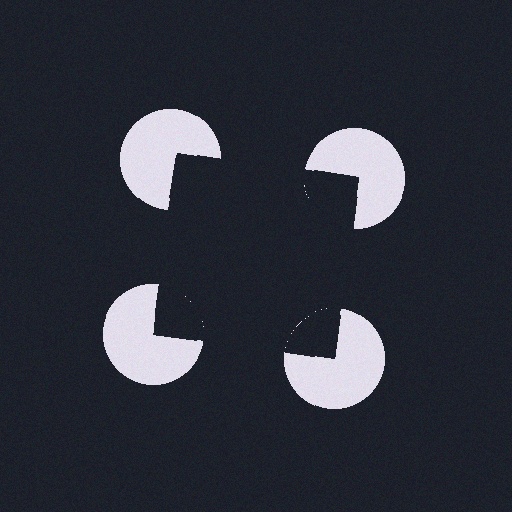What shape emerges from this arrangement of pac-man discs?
An illusory square — its edges are inferred from the aligned wedge cuts in the pac-man discs, not physically drawn.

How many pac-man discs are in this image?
There are 4 — one at each vertex of the illusory square.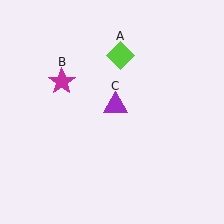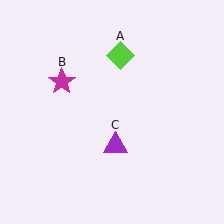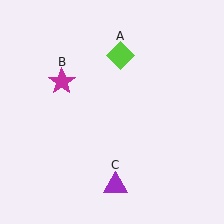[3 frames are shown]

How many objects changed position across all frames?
1 object changed position: purple triangle (object C).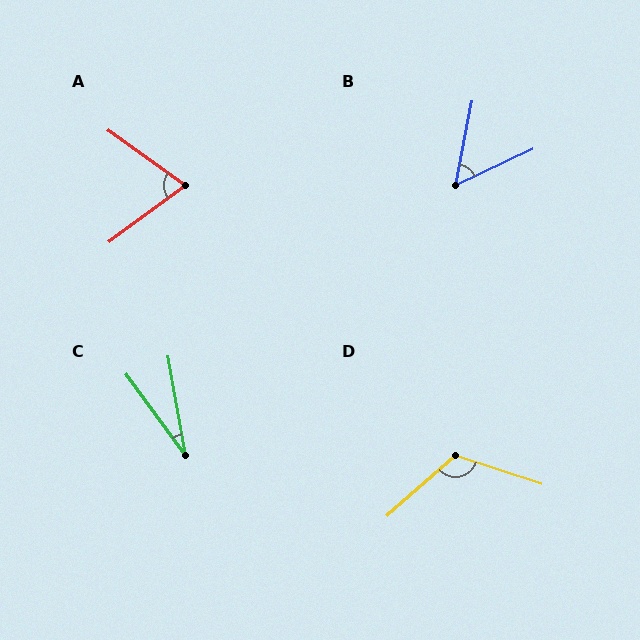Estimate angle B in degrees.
Approximately 53 degrees.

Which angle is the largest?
D, at approximately 120 degrees.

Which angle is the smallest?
C, at approximately 26 degrees.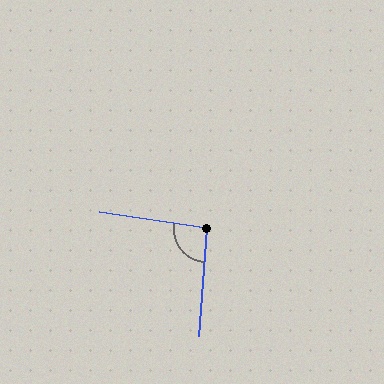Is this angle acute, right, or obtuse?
It is approximately a right angle.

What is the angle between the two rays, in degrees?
Approximately 94 degrees.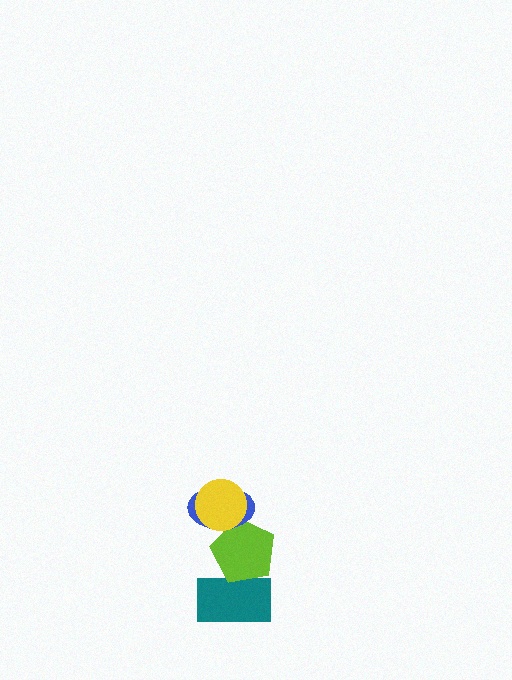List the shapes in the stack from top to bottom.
From top to bottom: the yellow circle, the blue ellipse, the lime pentagon, the teal rectangle.